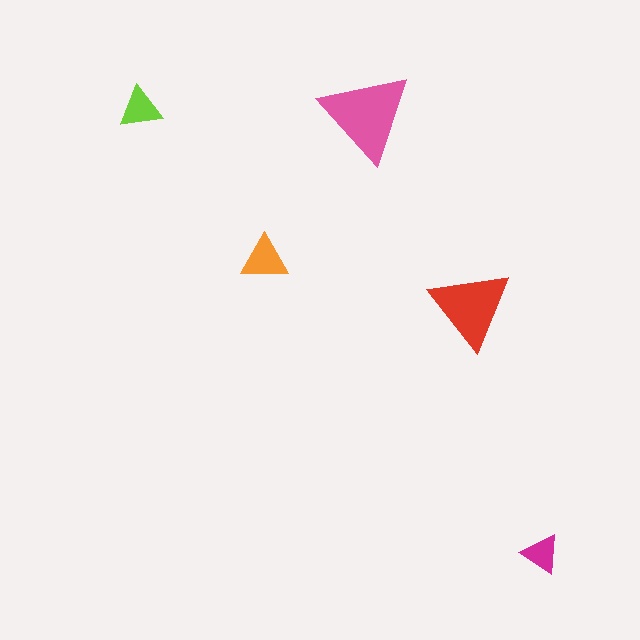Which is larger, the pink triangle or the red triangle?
The pink one.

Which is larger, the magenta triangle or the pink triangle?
The pink one.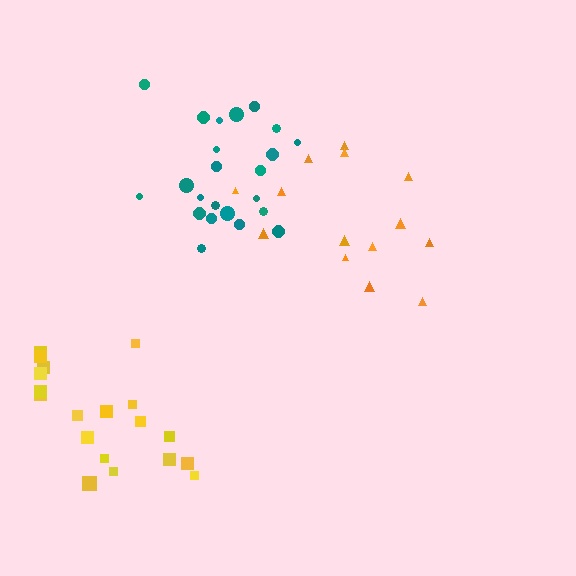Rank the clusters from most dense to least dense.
teal, yellow, orange.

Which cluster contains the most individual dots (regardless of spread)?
Teal (23).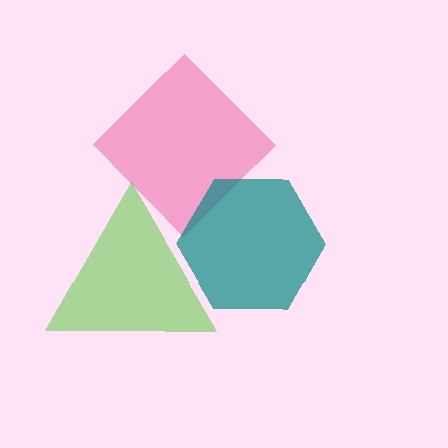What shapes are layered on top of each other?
The layered shapes are: a pink diamond, a teal hexagon, a lime triangle.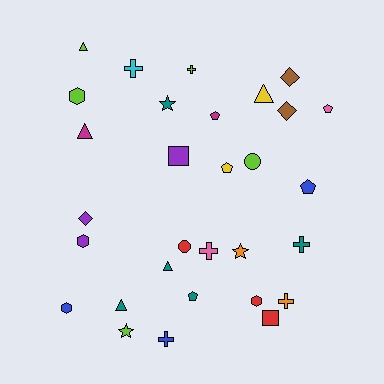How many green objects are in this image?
There are no green objects.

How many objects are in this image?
There are 30 objects.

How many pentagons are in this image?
There are 5 pentagons.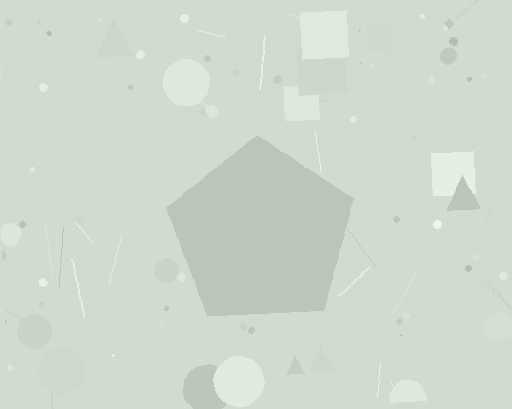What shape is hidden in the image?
A pentagon is hidden in the image.